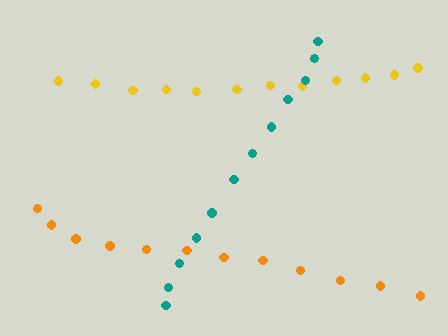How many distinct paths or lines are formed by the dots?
There are 3 distinct paths.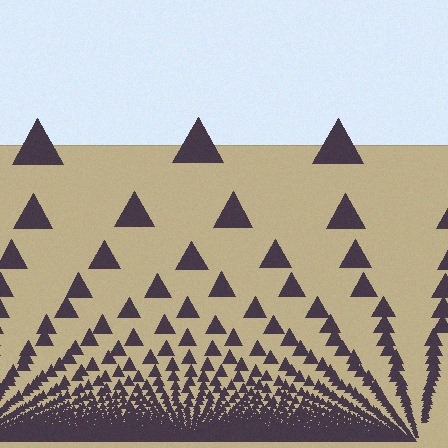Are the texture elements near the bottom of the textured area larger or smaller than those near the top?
Smaller. The gradient is inverted — elements near the bottom are smaller and denser.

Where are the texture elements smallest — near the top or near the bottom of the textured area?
Near the bottom.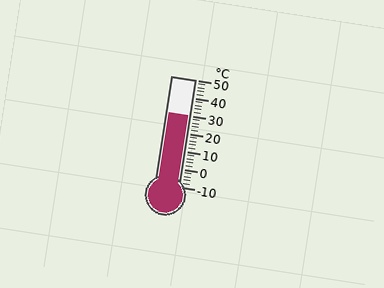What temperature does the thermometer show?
The thermometer shows approximately 30°C.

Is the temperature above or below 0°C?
The temperature is above 0°C.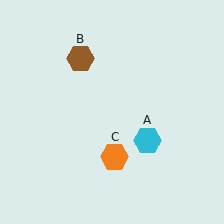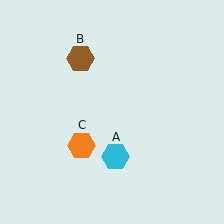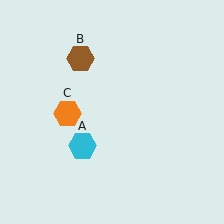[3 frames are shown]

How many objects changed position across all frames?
2 objects changed position: cyan hexagon (object A), orange hexagon (object C).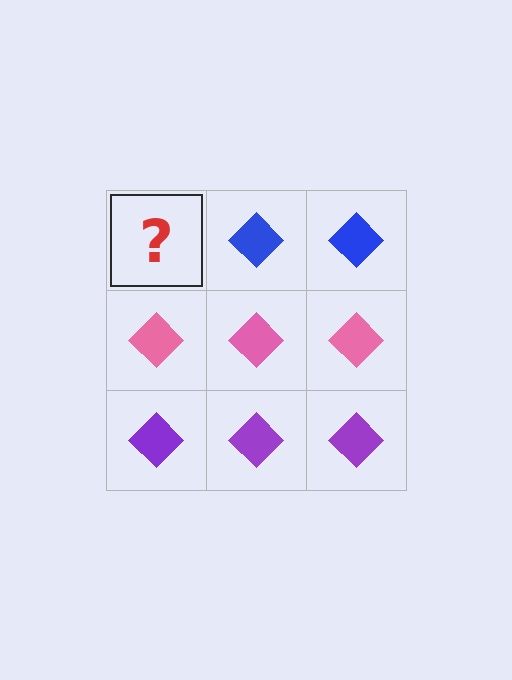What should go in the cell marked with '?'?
The missing cell should contain a blue diamond.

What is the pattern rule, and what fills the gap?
The rule is that each row has a consistent color. The gap should be filled with a blue diamond.